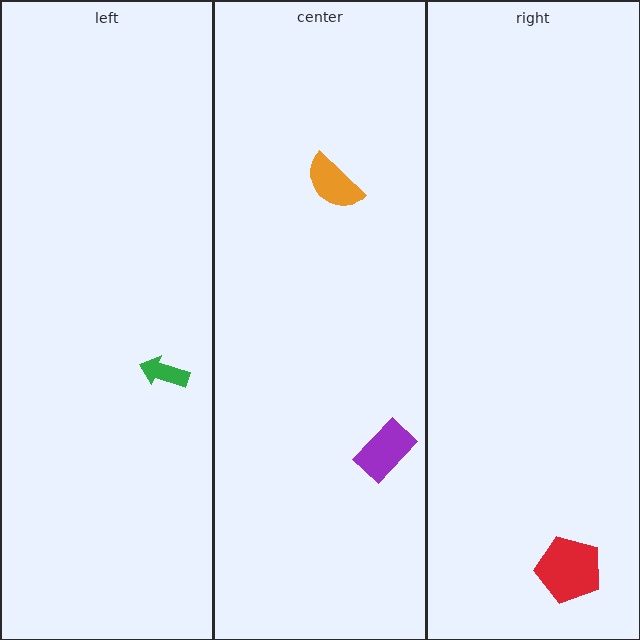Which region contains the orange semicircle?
The center region.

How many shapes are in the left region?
1.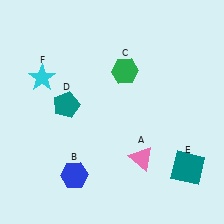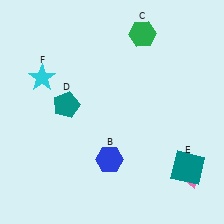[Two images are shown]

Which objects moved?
The objects that moved are: the pink triangle (A), the blue hexagon (B), the green hexagon (C).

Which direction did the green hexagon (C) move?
The green hexagon (C) moved up.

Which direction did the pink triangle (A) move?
The pink triangle (A) moved right.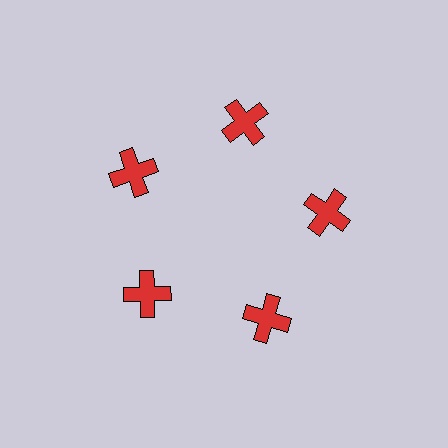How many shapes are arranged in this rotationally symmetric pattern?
There are 5 shapes, arranged in 5 groups of 1.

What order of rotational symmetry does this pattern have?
This pattern has 5-fold rotational symmetry.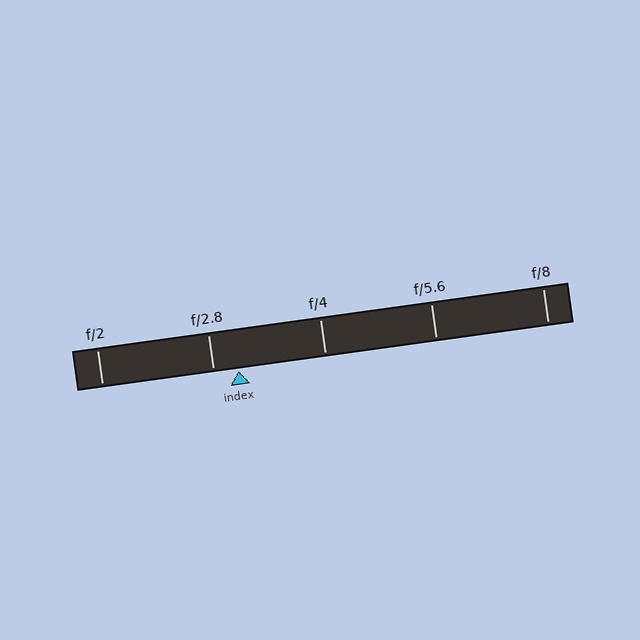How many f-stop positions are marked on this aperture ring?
There are 5 f-stop positions marked.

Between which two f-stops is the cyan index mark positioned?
The index mark is between f/2.8 and f/4.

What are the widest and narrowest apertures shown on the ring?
The widest aperture shown is f/2 and the narrowest is f/8.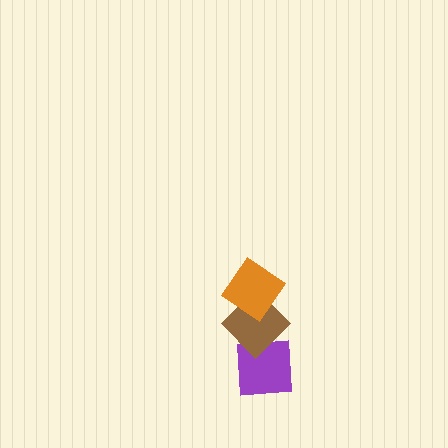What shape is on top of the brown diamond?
The orange diamond is on top of the brown diamond.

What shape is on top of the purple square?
The brown diamond is on top of the purple square.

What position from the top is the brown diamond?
The brown diamond is 2nd from the top.